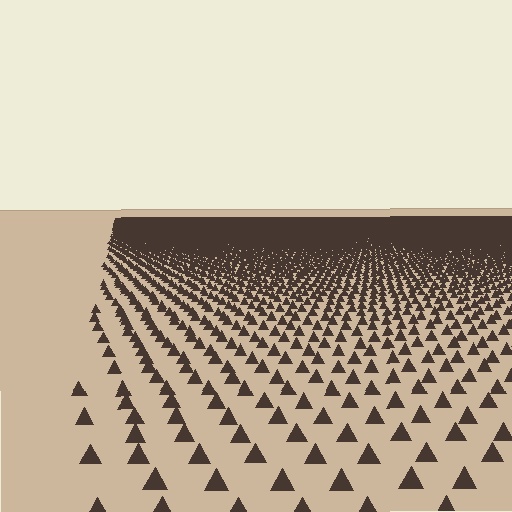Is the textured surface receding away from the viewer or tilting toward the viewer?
The surface is receding away from the viewer. Texture elements get smaller and denser toward the top.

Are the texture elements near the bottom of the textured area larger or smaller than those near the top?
Larger. Near the bottom, elements are closer to the viewer and appear at a bigger on-screen size.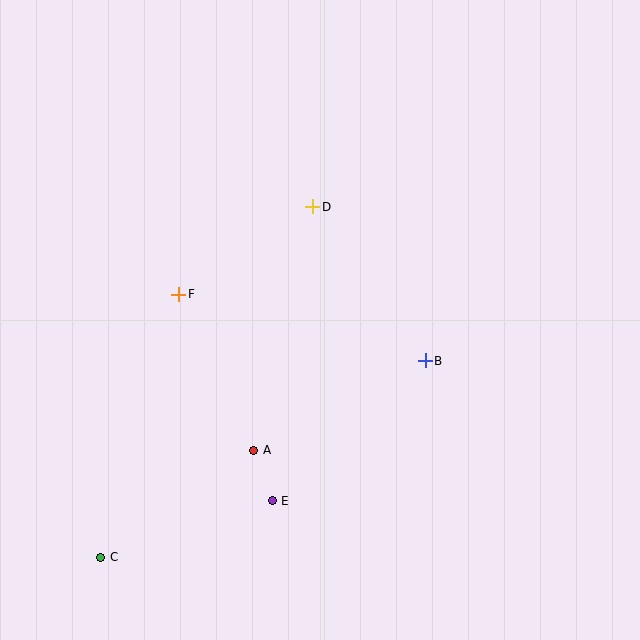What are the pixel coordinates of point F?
Point F is at (179, 294).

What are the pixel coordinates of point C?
Point C is at (101, 557).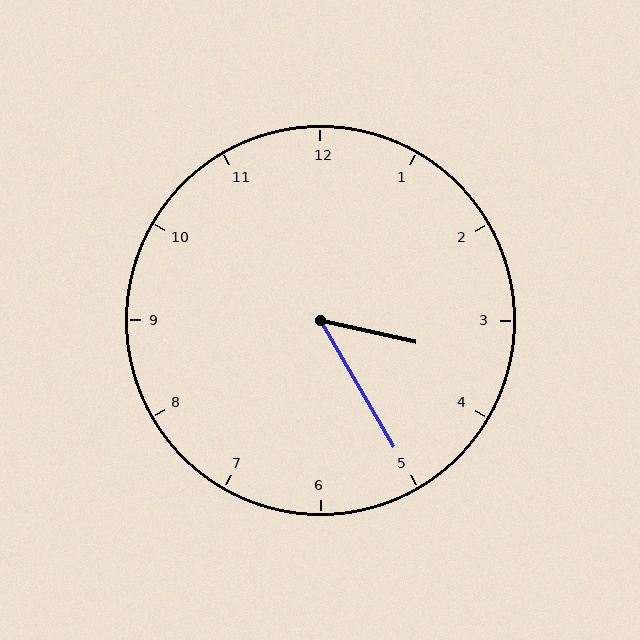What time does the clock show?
3:25.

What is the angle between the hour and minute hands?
Approximately 48 degrees.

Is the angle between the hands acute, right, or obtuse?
It is acute.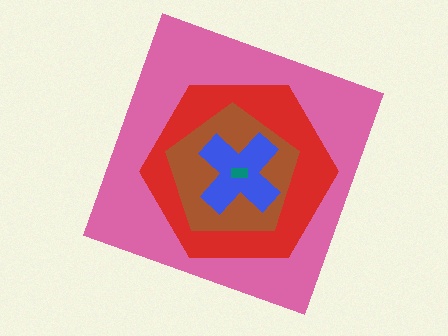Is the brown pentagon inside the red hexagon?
Yes.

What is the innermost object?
The teal rectangle.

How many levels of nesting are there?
5.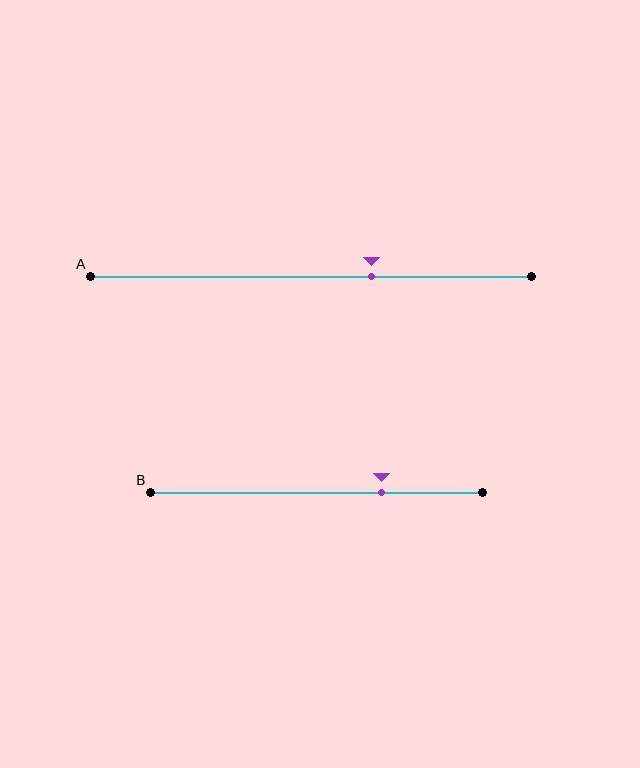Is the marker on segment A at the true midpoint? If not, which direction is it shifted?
No, the marker on segment A is shifted to the right by about 14% of the segment length.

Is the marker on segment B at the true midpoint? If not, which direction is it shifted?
No, the marker on segment B is shifted to the right by about 20% of the segment length.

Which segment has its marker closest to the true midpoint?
Segment A has its marker closest to the true midpoint.